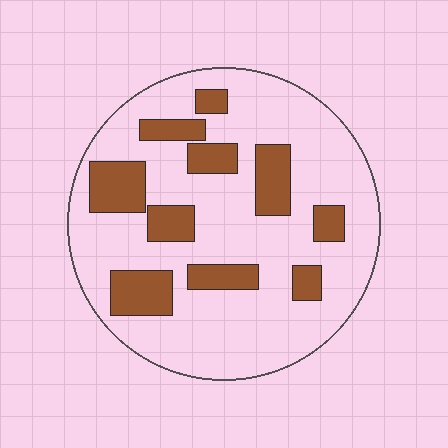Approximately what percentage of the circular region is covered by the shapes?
Approximately 25%.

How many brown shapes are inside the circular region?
10.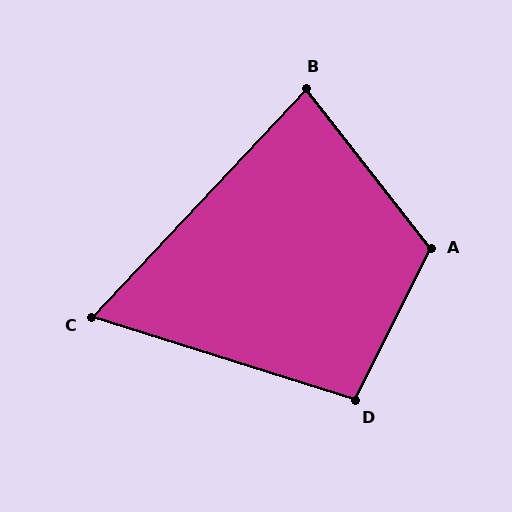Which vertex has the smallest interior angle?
C, at approximately 64 degrees.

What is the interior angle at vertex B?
Approximately 81 degrees (acute).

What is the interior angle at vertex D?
Approximately 99 degrees (obtuse).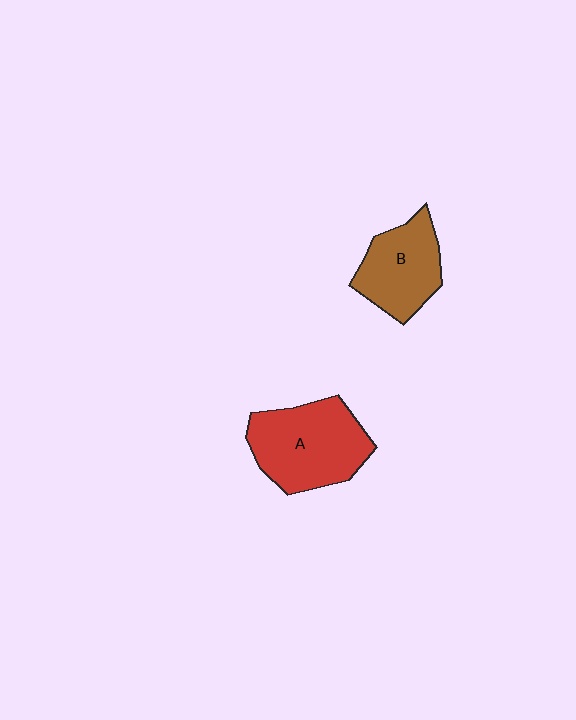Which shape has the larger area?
Shape A (red).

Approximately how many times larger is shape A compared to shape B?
Approximately 1.3 times.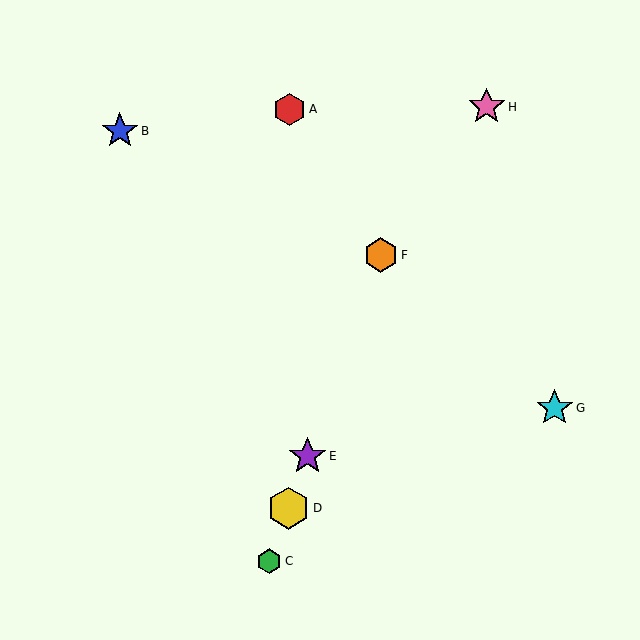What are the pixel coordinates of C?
Object C is at (269, 561).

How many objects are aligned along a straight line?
4 objects (C, D, E, F) are aligned along a straight line.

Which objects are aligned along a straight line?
Objects C, D, E, F are aligned along a straight line.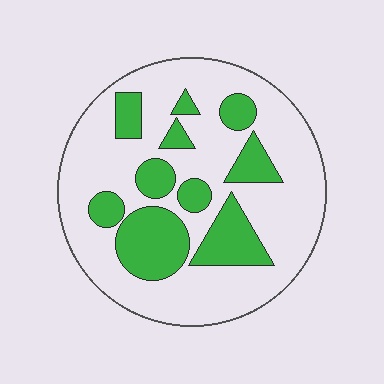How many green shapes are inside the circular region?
10.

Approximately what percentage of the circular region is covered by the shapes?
Approximately 30%.